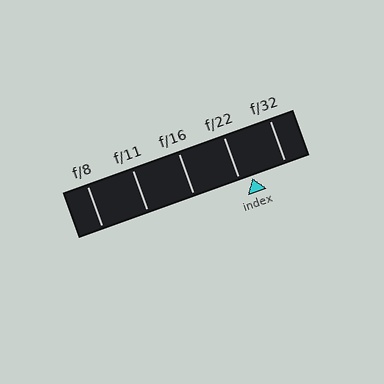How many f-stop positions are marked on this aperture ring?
There are 5 f-stop positions marked.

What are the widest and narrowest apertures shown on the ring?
The widest aperture shown is f/8 and the narrowest is f/32.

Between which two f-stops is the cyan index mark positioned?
The index mark is between f/22 and f/32.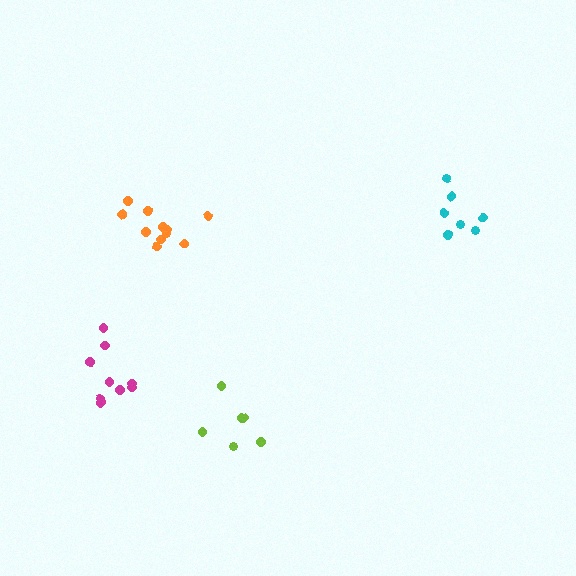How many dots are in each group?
Group 1: 6 dots, Group 2: 11 dots, Group 3: 10 dots, Group 4: 7 dots (34 total).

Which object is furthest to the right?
The cyan cluster is rightmost.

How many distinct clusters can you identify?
There are 4 distinct clusters.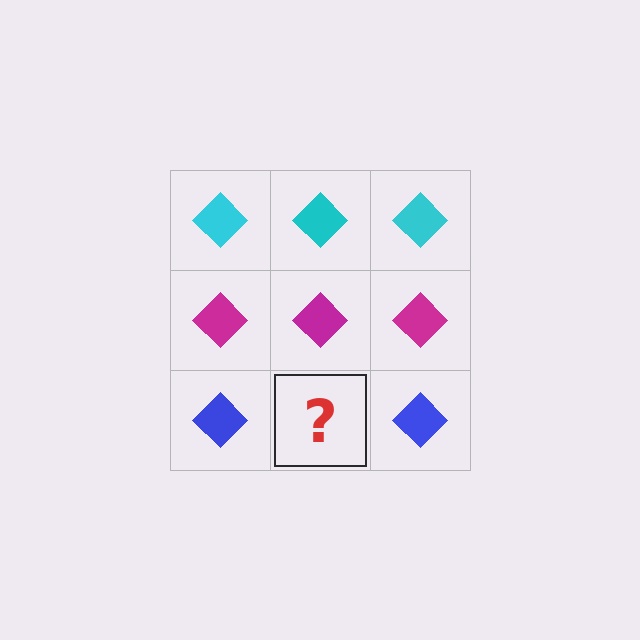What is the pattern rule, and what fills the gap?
The rule is that each row has a consistent color. The gap should be filled with a blue diamond.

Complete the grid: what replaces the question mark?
The question mark should be replaced with a blue diamond.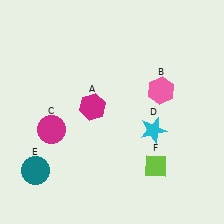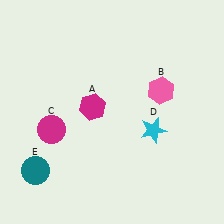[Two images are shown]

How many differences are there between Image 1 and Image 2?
There is 1 difference between the two images.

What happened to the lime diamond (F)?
The lime diamond (F) was removed in Image 2. It was in the bottom-right area of Image 1.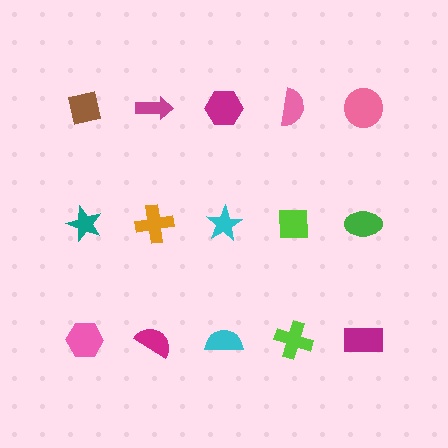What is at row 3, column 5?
A magenta rectangle.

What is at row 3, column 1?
A pink hexagon.